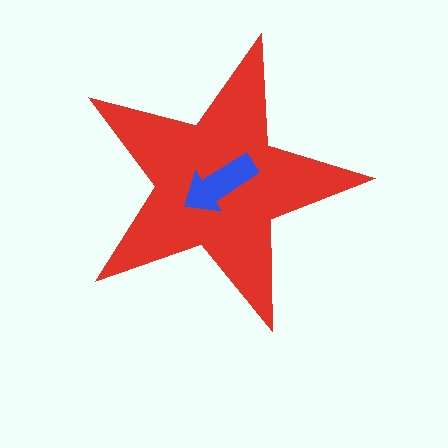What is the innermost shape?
The blue arrow.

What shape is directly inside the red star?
The blue arrow.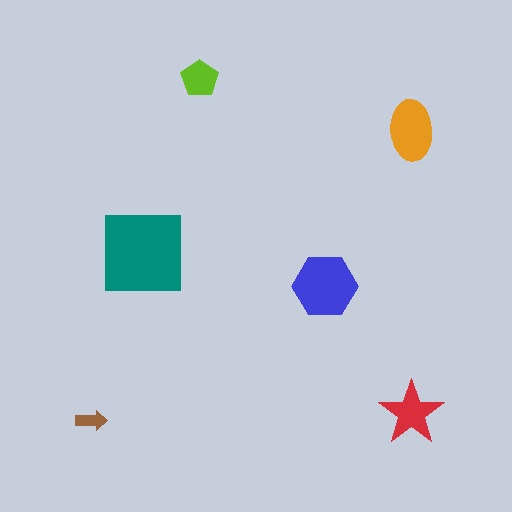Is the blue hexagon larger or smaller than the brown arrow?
Larger.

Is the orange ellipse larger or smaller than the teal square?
Smaller.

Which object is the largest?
The teal square.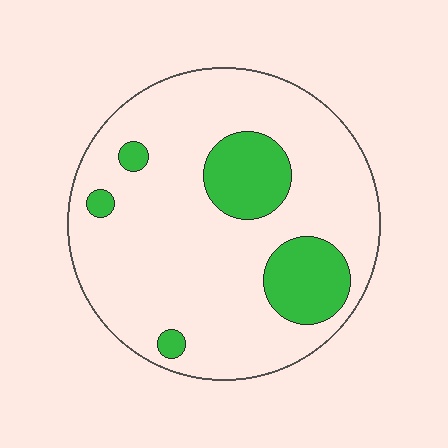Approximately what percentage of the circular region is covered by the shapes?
Approximately 20%.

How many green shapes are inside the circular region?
5.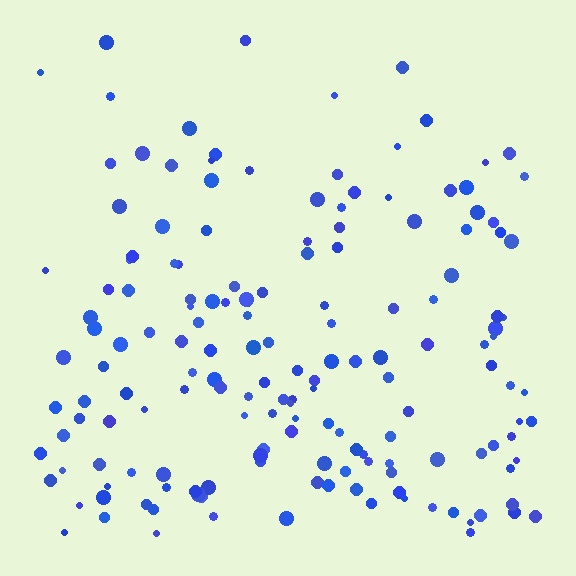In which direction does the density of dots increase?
From top to bottom, with the bottom side densest.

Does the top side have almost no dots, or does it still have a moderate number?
Still a moderate number, just noticeably fewer than the bottom.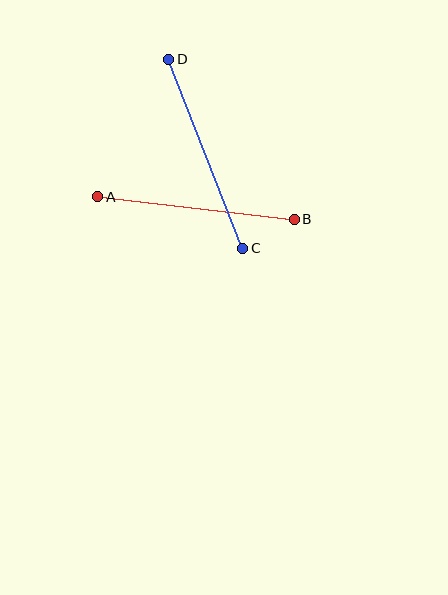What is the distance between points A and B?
The distance is approximately 198 pixels.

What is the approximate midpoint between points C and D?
The midpoint is at approximately (206, 154) pixels.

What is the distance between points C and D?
The distance is approximately 203 pixels.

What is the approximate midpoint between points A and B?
The midpoint is at approximately (196, 208) pixels.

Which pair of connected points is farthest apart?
Points C and D are farthest apart.